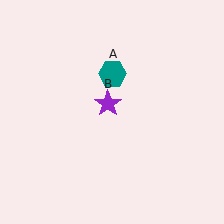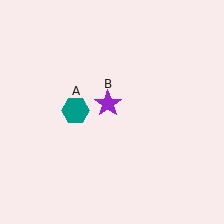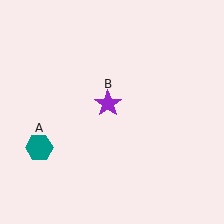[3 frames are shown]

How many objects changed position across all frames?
1 object changed position: teal hexagon (object A).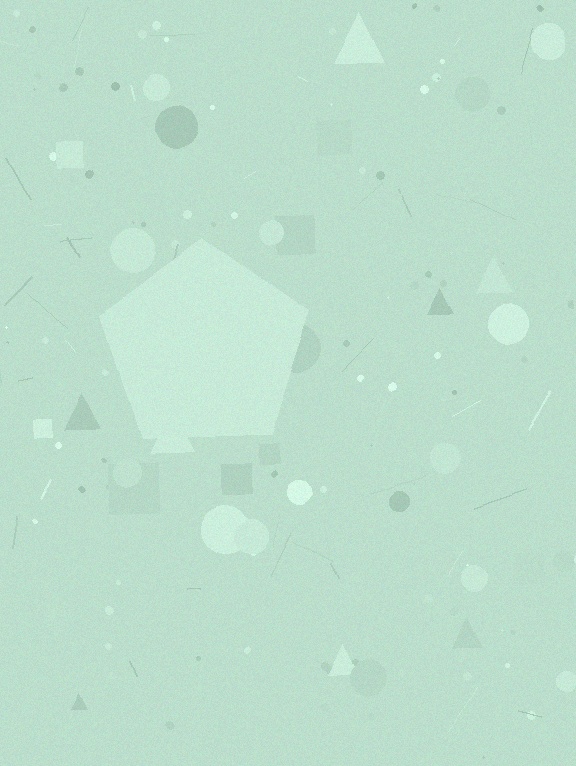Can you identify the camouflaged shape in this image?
The camouflaged shape is a pentagon.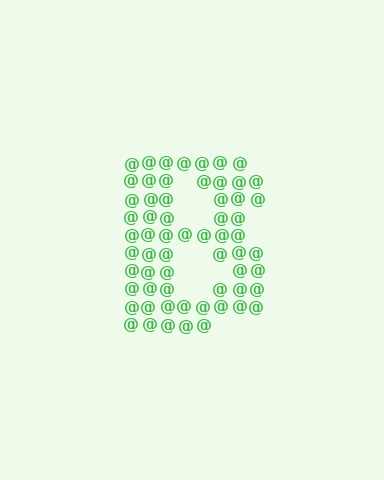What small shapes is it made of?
It is made of small at signs.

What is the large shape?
The large shape is the letter B.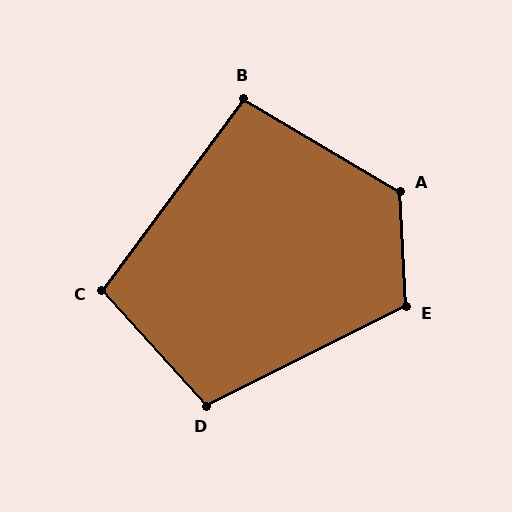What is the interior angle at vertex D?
Approximately 106 degrees (obtuse).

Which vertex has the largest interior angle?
A, at approximately 123 degrees.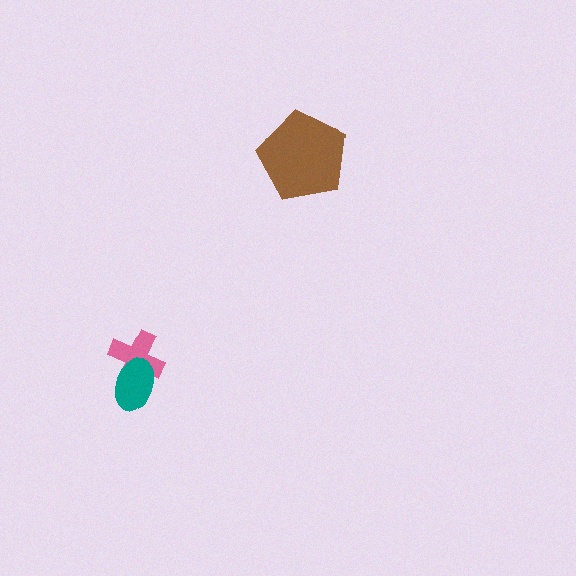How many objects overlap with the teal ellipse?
1 object overlaps with the teal ellipse.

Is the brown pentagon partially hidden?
No, no other shape covers it.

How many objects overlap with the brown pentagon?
0 objects overlap with the brown pentagon.